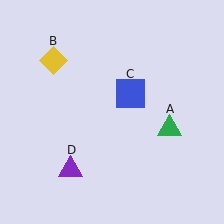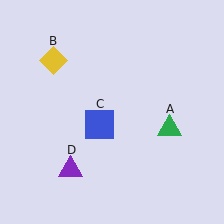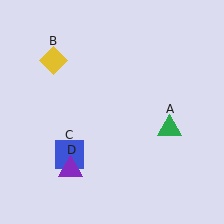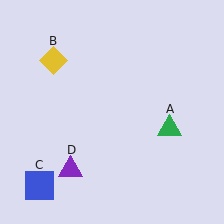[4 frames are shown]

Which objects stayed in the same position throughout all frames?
Green triangle (object A) and yellow diamond (object B) and purple triangle (object D) remained stationary.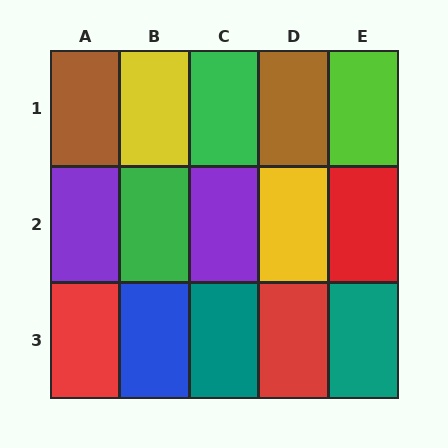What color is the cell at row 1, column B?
Yellow.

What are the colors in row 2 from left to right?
Purple, green, purple, yellow, red.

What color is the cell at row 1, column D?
Brown.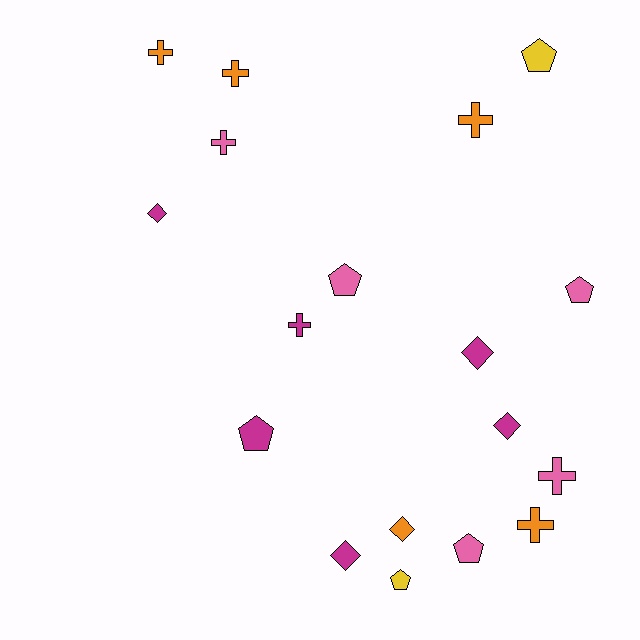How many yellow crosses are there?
There are no yellow crosses.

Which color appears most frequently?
Magenta, with 6 objects.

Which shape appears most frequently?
Cross, with 7 objects.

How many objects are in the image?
There are 18 objects.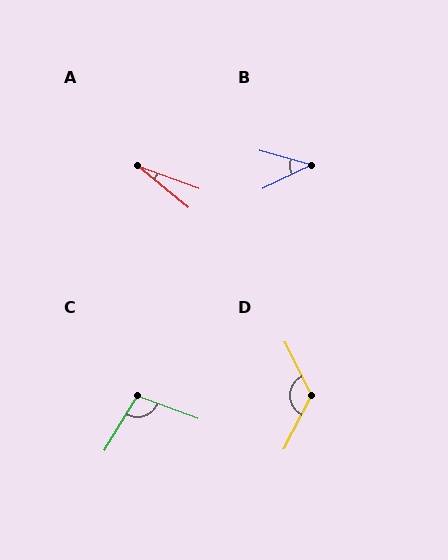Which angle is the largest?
D, at approximately 127 degrees.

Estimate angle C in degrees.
Approximately 101 degrees.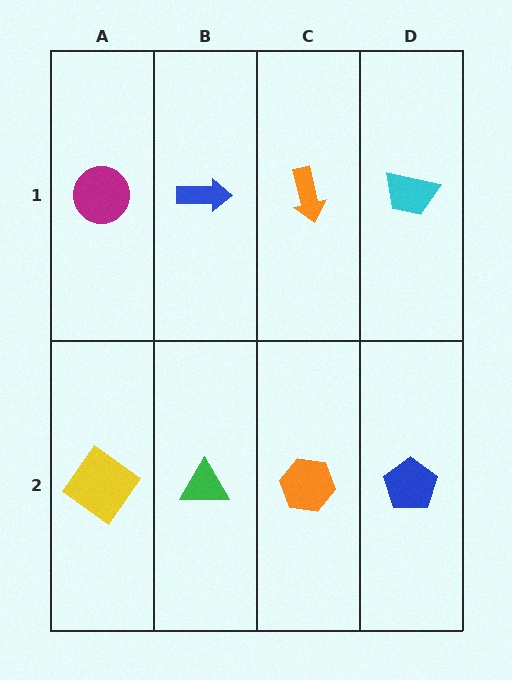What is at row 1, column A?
A magenta circle.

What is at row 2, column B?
A green triangle.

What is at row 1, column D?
A cyan trapezoid.